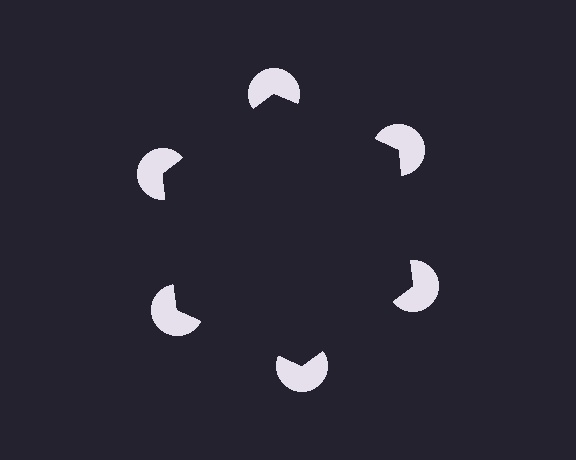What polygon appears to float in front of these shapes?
An illusory hexagon — its edges are inferred from the aligned wedge cuts in the pac-man discs, not physically drawn.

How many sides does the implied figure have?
6 sides.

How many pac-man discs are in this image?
There are 6 — one at each vertex of the illusory hexagon.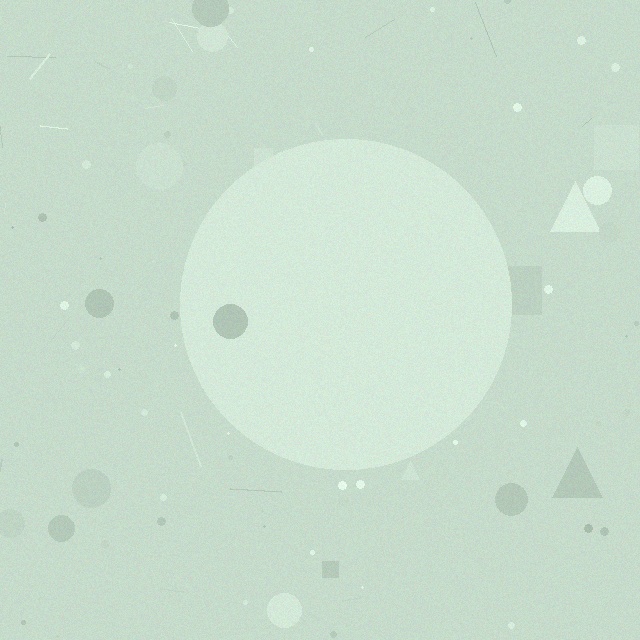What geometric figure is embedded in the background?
A circle is embedded in the background.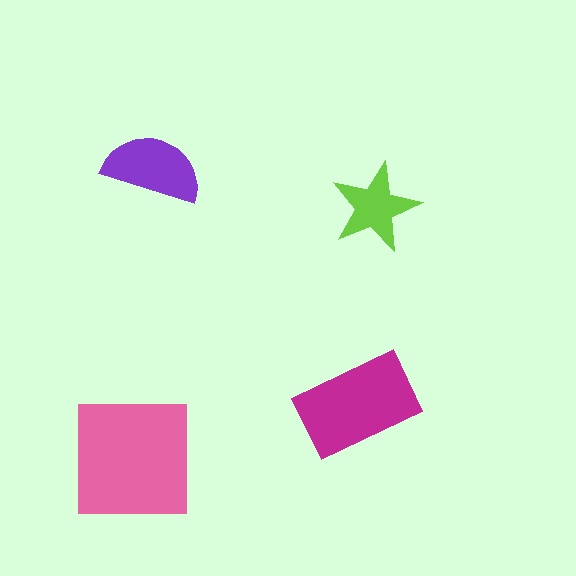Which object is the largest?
The pink square.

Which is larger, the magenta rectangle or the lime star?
The magenta rectangle.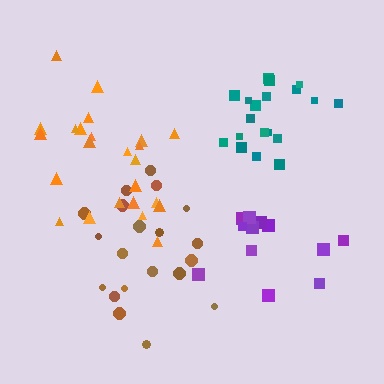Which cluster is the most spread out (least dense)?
Brown.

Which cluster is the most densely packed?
Teal.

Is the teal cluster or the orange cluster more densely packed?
Teal.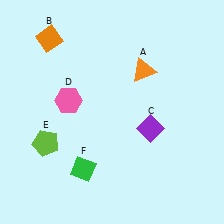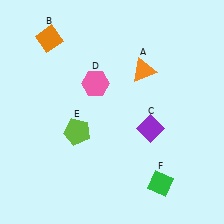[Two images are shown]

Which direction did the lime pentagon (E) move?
The lime pentagon (E) moved right.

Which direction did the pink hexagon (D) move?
The pink hexagon (D) moved right.